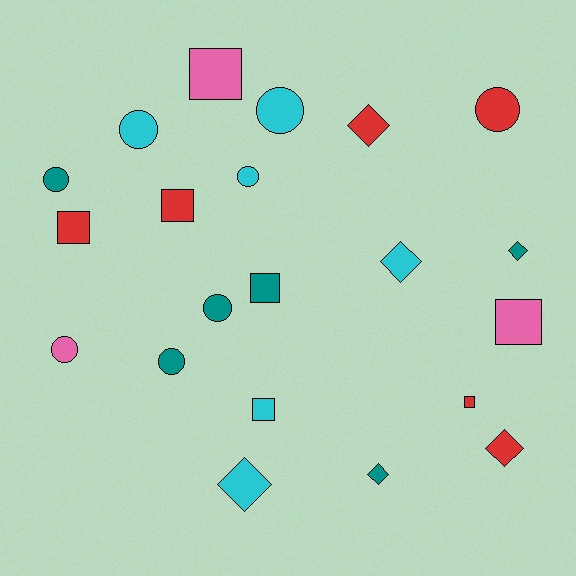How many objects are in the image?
There are 21 objects.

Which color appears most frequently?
Red, with 6 objects.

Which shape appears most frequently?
Circle, with 8 objects.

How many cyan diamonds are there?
There are 2 cyan diamonds.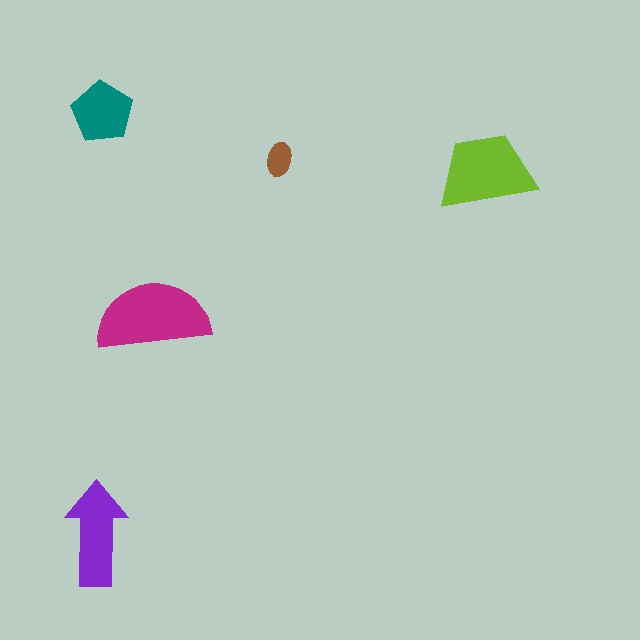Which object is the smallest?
The brown ellipse.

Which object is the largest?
The magenta semicircle.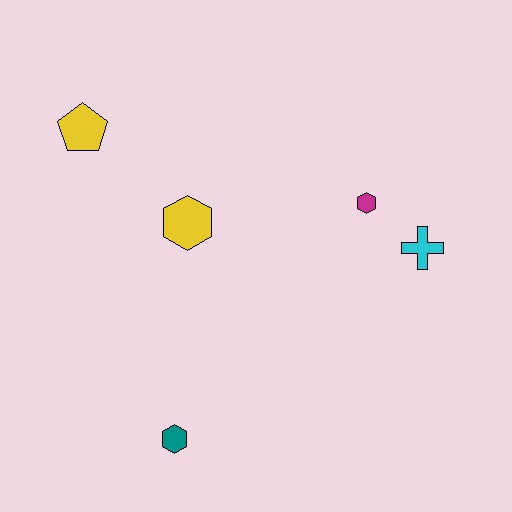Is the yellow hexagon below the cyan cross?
No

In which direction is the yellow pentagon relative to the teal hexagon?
The yellow pentagon is above the teal hexagon.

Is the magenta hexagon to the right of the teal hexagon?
Yes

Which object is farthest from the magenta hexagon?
The teal hexagon is farthest from the magenta hexagon.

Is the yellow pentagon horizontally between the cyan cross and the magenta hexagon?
No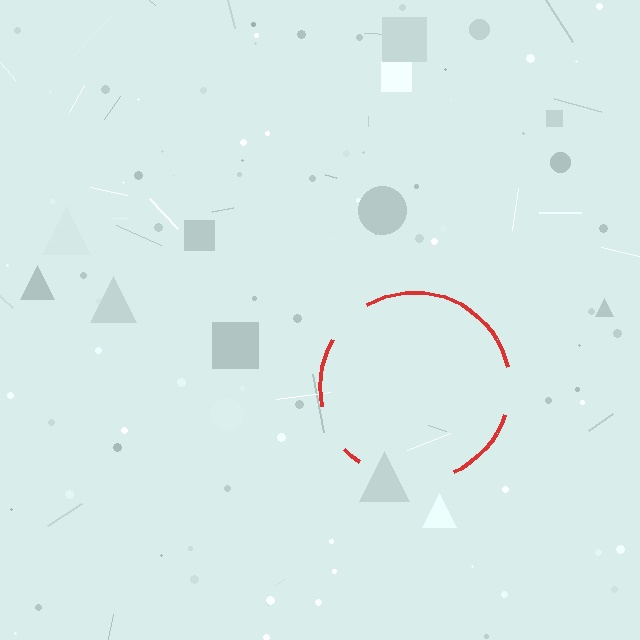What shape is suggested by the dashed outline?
The dashed outline suggests a circle.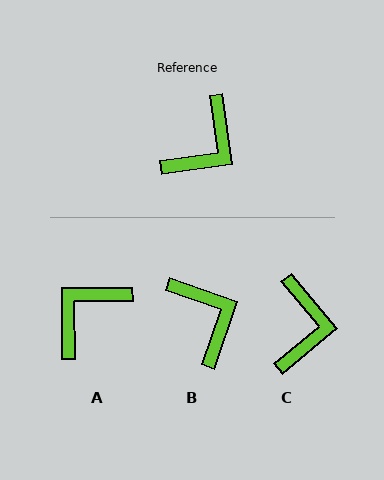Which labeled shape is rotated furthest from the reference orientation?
A, about 173 degrees away.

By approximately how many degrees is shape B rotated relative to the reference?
Approximately 63 degrees counter-clockwise.